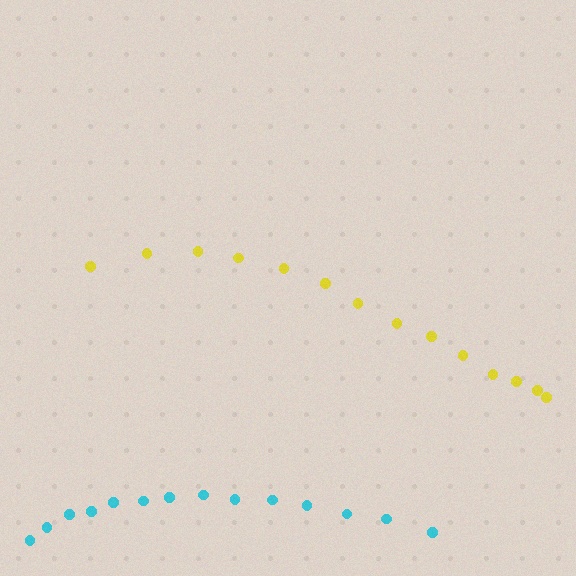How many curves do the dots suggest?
There are 2 distinct paths.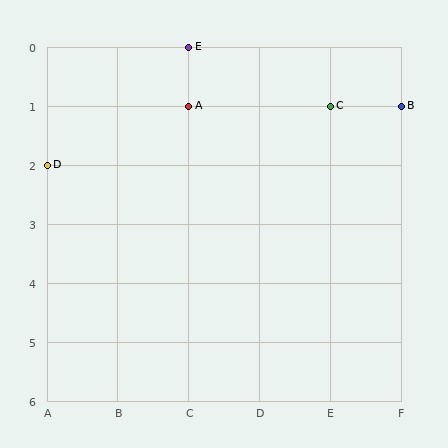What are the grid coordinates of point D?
Point D is at grid coordinates (A, 2).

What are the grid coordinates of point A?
Point A is at grid coordinates (C, 1).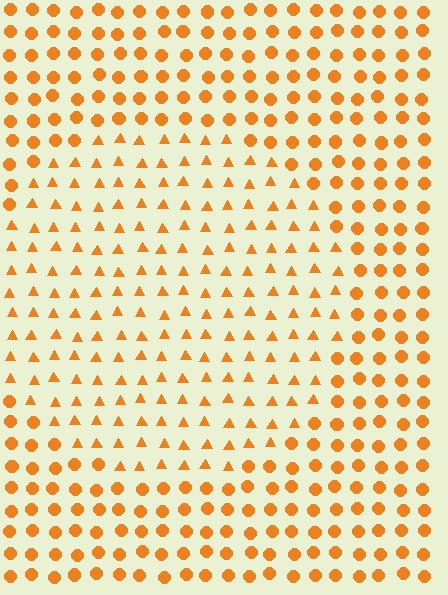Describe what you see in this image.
The image is filled with small orange elements arranged in a uniform grid. A circle-shaped region contains triangles, while the surrounding area contains circles. The boundary is defined purely by the change in element shape.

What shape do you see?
I see a circle.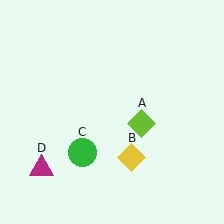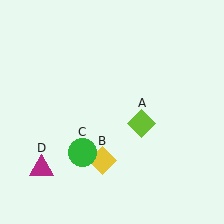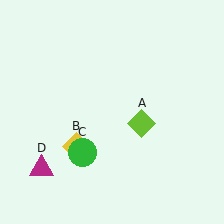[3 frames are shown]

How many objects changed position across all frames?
1 object changed position: yellow diamond (object B).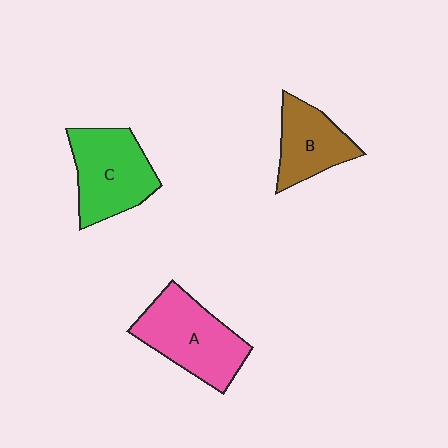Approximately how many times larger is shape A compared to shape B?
Approximately 1.4 times.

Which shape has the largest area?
Shape A (pink).